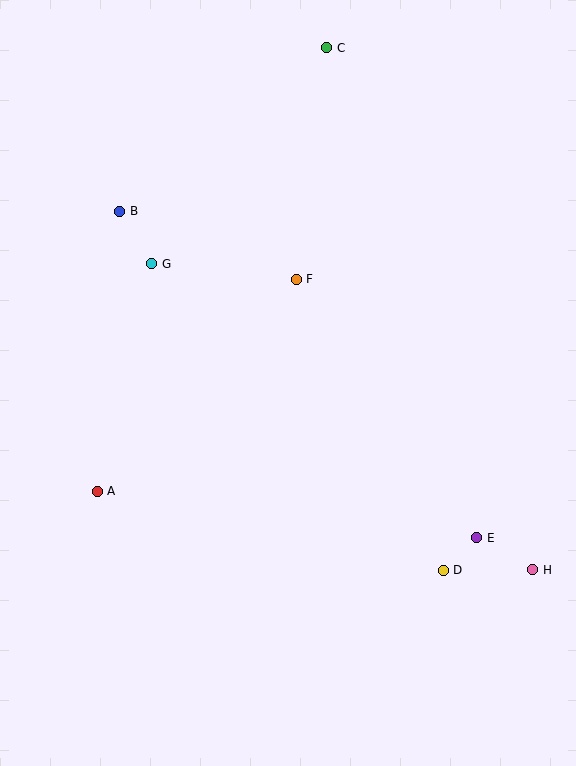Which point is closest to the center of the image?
Point F at (296, 279) is closest to the center.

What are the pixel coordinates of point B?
Point B is at (120, 211).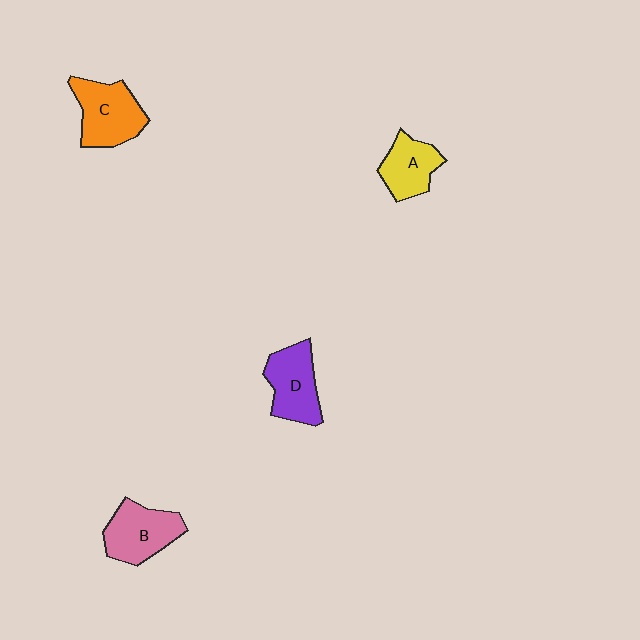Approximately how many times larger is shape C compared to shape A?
Approximately 1.3 times.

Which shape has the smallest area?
Shape A (yellow).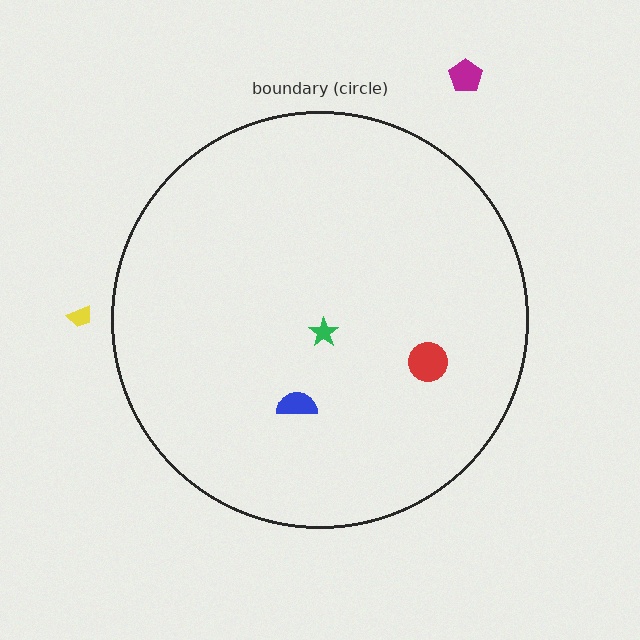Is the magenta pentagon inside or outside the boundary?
Outside.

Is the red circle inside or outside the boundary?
Inside.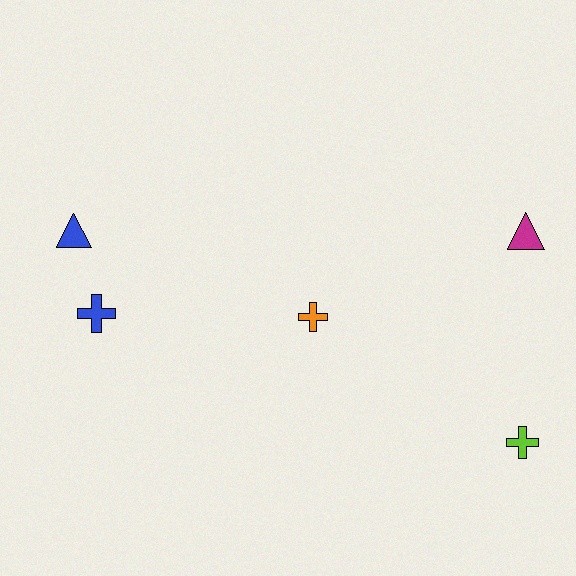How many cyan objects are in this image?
There are no cyan objects.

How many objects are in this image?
There are 5 objects.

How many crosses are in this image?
There are 3 crosses.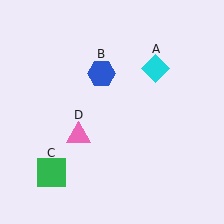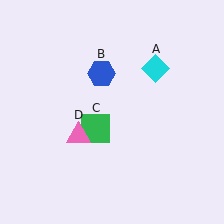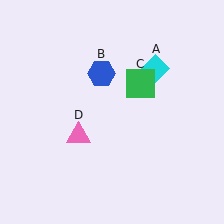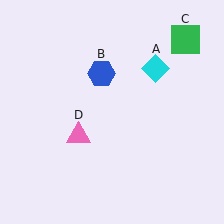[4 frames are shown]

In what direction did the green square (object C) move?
The green square (object C) moved up and to the right.